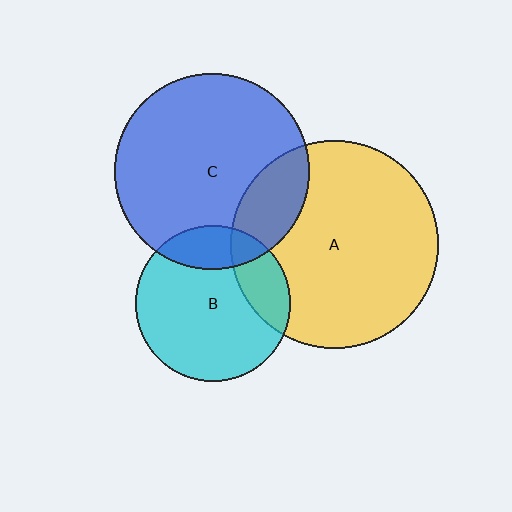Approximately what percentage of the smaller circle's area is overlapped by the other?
Approximately 20%.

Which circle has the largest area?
Circle A (yellow).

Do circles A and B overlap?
Yes.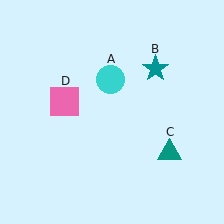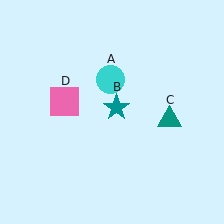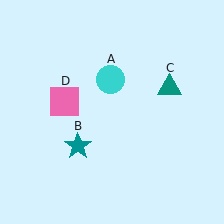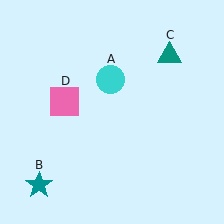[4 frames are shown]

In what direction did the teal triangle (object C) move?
The teal triangle (object C) moved up.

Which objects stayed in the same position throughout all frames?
Cyan circle (object A) and pink square (object D) remained stationary.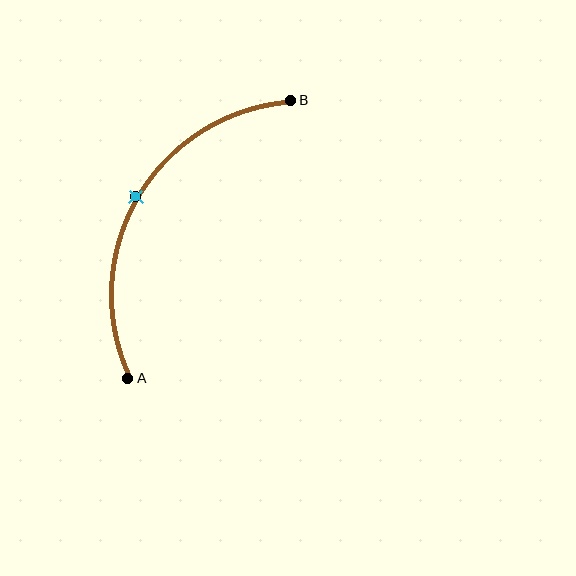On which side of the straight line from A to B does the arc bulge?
The arc bulges to the left of the straight line connecting A and B.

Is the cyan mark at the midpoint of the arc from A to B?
Yes. The cyan mark lies on the arc at equal arc-length from both A and B — it is the arc midpoint.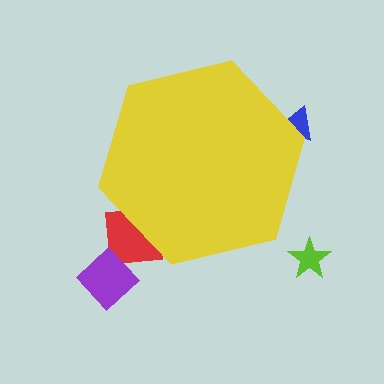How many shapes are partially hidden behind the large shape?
2 shapes are partially hidden.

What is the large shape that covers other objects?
A yellow hexagon.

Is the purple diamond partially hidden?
No, the purple diamond is fully visible.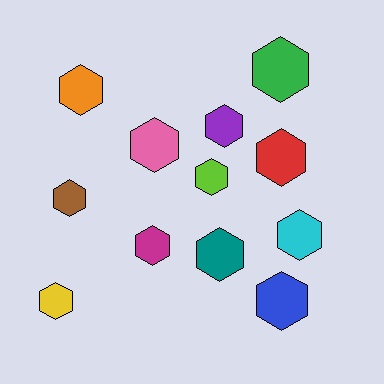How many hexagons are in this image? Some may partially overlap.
There are 12 hexagons.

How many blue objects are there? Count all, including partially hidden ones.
There is 1 blue object.